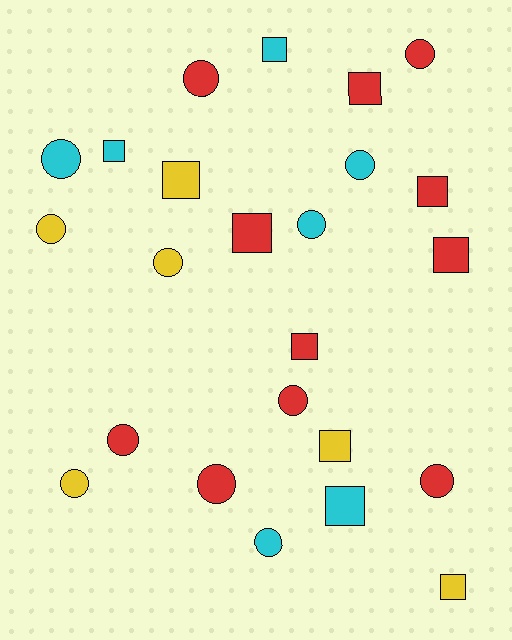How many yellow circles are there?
There are 3 yellow circles.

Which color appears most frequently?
Red, with 11 objects.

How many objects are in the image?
There are 24 objects.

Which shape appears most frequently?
Circle, with 13 objects.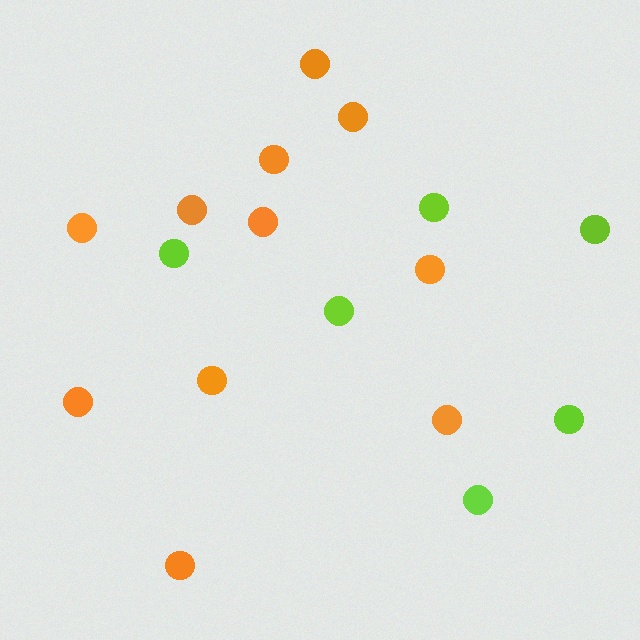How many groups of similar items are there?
There are 2 groups: one group of orange circles (11) and one group of lime circles (6).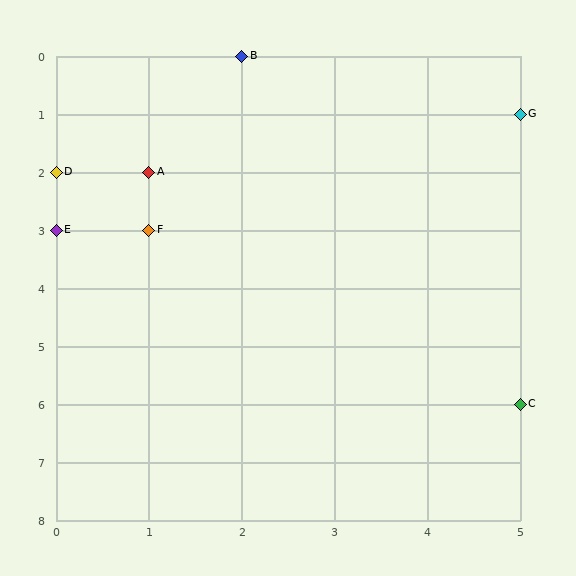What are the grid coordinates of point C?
Point C is at grid coordinates (5, 6).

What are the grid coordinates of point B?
Point B is at grid coordinates (2, 0).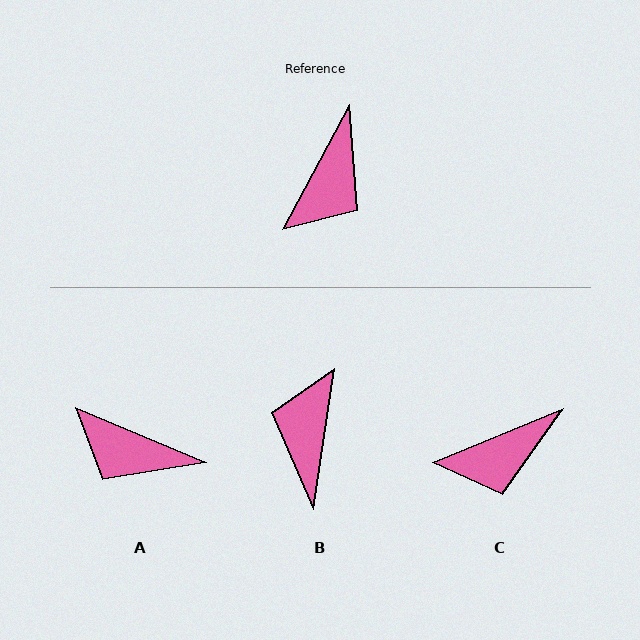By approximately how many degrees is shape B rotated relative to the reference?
Approximately 160 degrees clockwise.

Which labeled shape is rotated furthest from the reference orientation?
B, about 160 degrees away.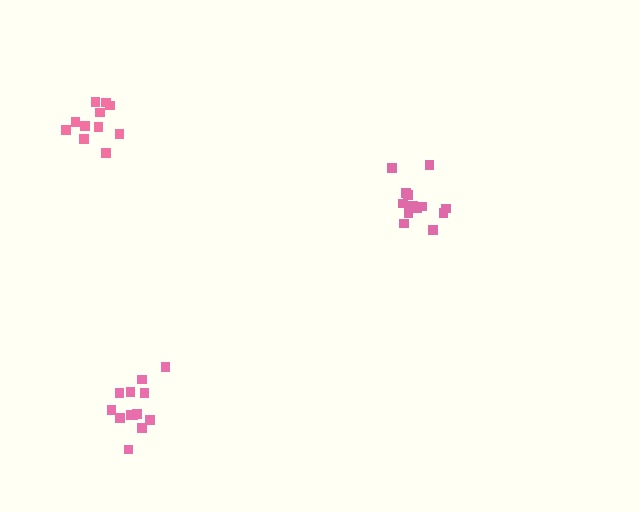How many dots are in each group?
Group 1: 11 dots, Group 2: 13 dots, Group 3: 13 dots (37 total).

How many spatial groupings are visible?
There are 3 spatial groupings.